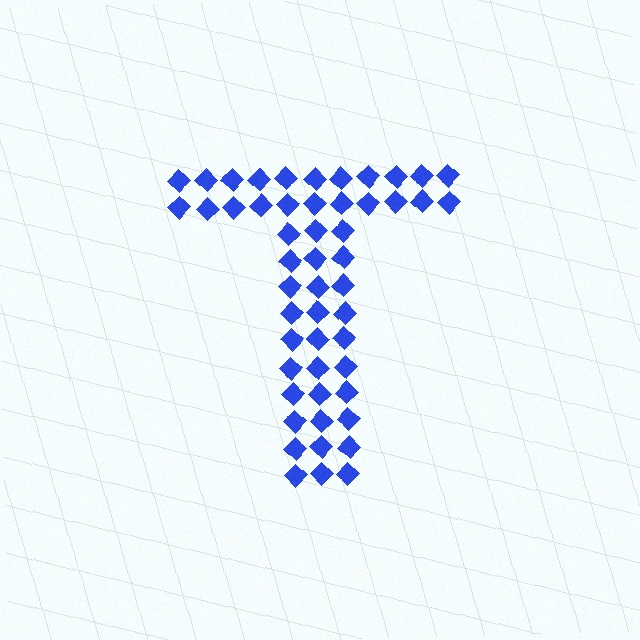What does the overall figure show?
The overall figure shows the letter T.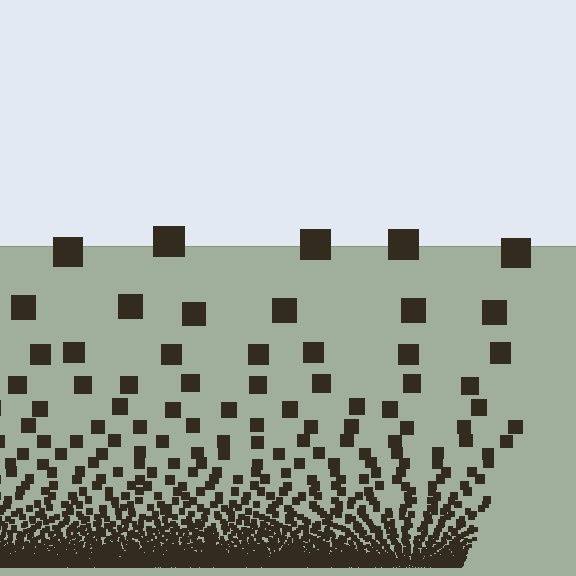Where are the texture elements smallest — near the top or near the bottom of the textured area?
Near the bottom.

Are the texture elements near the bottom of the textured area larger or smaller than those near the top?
Smaller. The gradient is inverted — elements near the bottom are smaller and denser.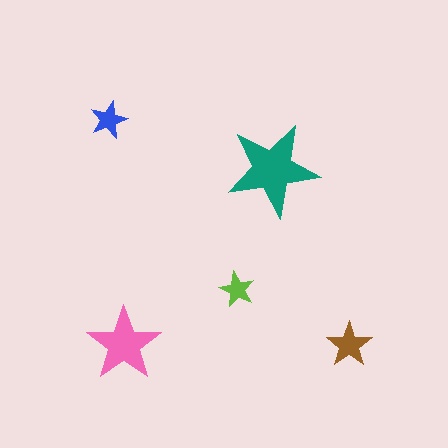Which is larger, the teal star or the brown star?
The teal one.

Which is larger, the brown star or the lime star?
The brown one.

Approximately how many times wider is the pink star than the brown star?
About 1.5 times wider.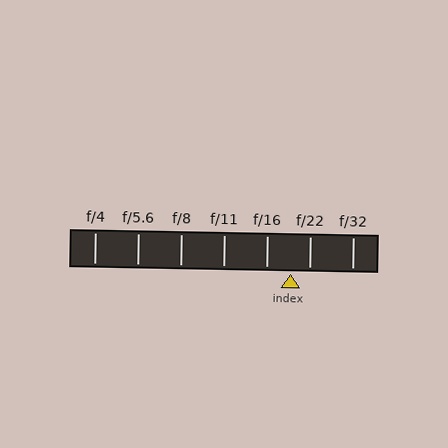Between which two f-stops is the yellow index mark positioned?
The index mark is between f/16 and f/22.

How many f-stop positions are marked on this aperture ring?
There are 7 f-stop positions marked.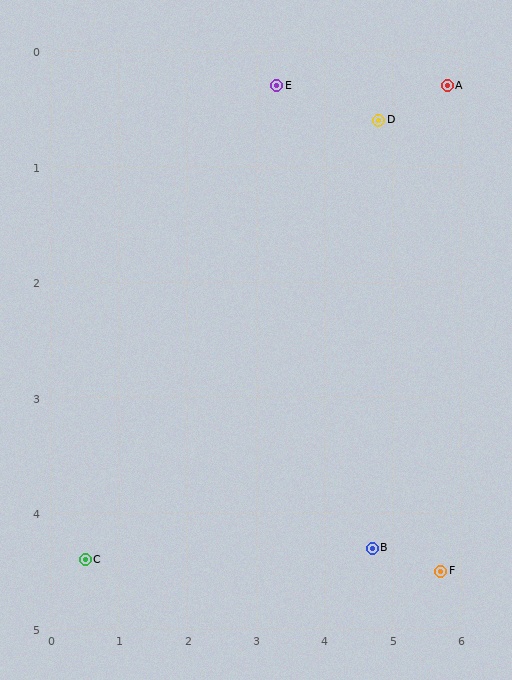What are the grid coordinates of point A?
Point A is at approximately (5.8, 0.3).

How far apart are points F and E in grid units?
Points F and E are about 4.8 grid units apart.